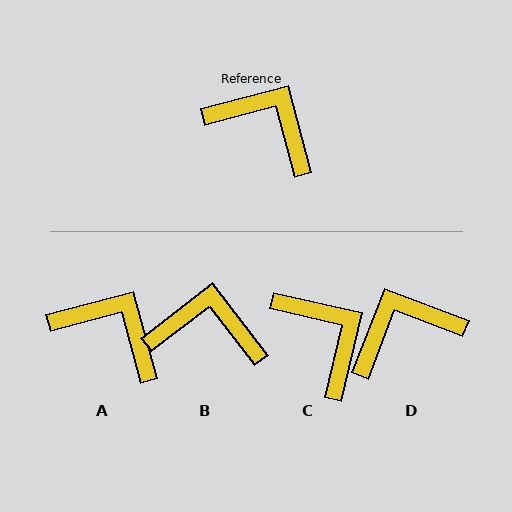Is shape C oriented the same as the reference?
No, it is off by about 28 degrees.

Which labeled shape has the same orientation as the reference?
A.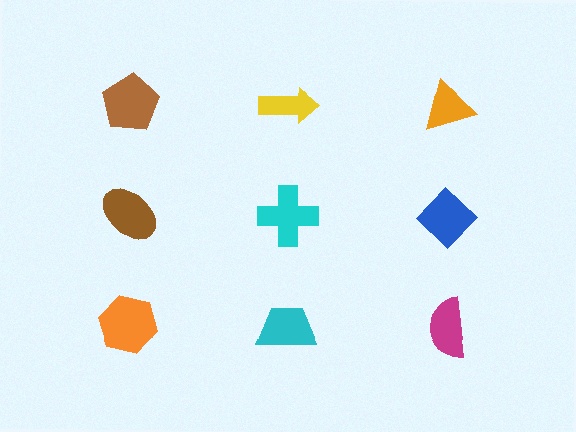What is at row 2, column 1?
A brown ellipse.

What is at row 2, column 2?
A cyan cross.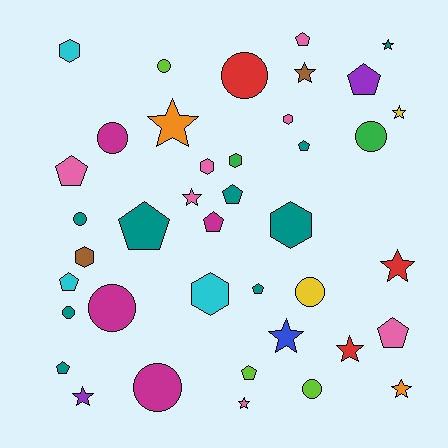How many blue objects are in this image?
There is 1 blue object.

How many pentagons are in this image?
There are 12 pentagons.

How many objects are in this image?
There are 40 objects.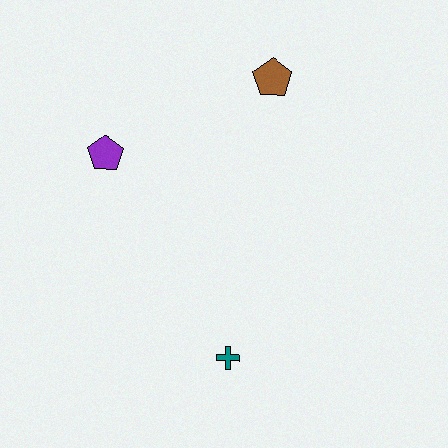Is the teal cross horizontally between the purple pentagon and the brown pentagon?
Yes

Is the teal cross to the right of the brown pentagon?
No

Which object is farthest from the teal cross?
The brown pentagon is farthest from the teal cross.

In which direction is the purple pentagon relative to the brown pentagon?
The purple pentagon is to the left of the brown pentagon.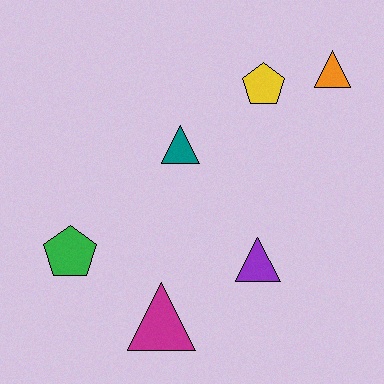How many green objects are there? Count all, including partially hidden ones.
There is 1 green object.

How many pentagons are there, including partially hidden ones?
There are 2 pentagons.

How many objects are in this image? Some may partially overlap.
There are 6 objects.